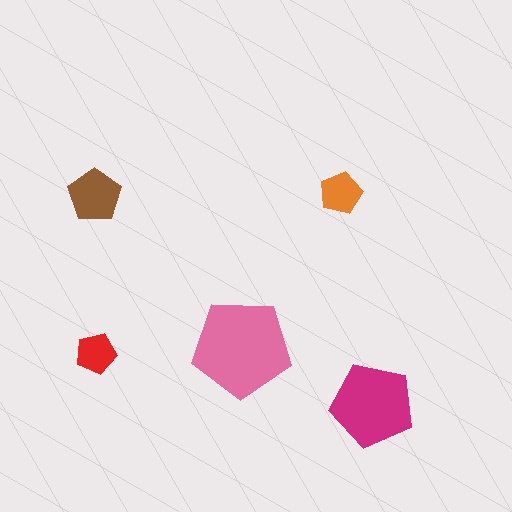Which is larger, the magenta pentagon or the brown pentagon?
The magenta one.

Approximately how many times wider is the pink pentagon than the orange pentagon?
About 2.5 times wider.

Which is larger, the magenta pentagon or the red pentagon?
The magenta one.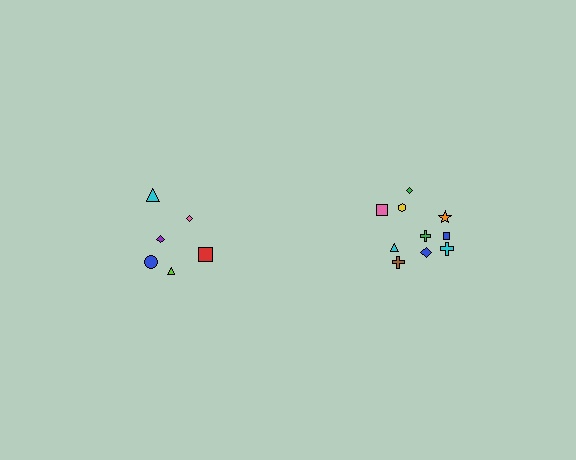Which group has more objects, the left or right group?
The right group.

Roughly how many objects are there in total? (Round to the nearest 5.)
Roughly 15 objects in total.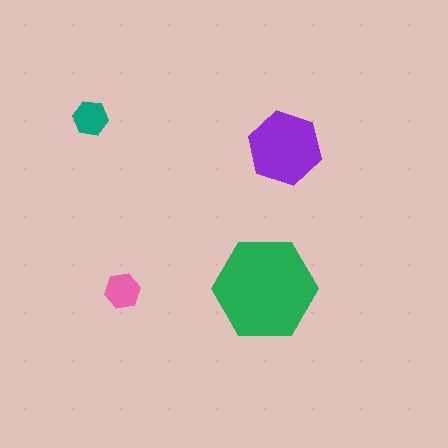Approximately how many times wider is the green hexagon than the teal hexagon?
About 3 times wider.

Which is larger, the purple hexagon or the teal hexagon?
The purple one.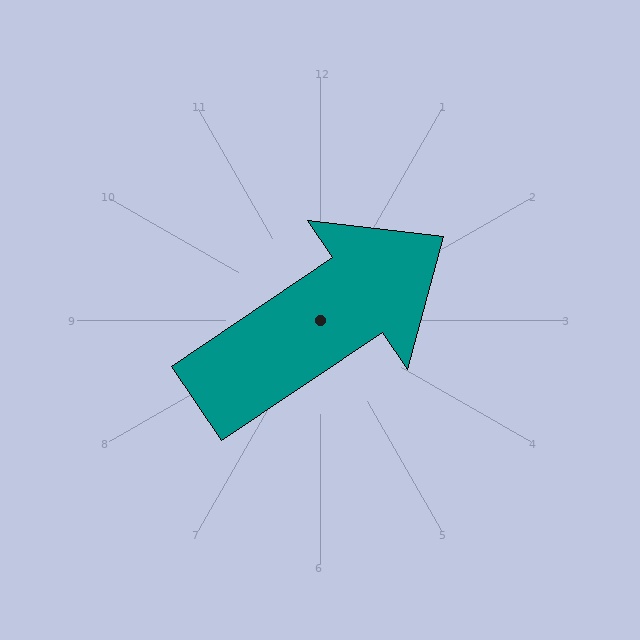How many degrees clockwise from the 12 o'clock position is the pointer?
Approximately 56 degrees.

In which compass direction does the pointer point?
Northeast.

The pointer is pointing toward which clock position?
Roughly 2 o'clock.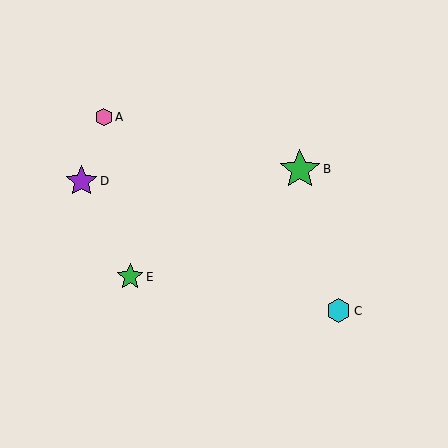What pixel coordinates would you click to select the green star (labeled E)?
Click at (130, 277) to select the green star E.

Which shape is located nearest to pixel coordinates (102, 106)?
The pink hexagon (labeled A) at (104, 117) is nearest to that location.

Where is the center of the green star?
The center of the green star is at (300, 169).